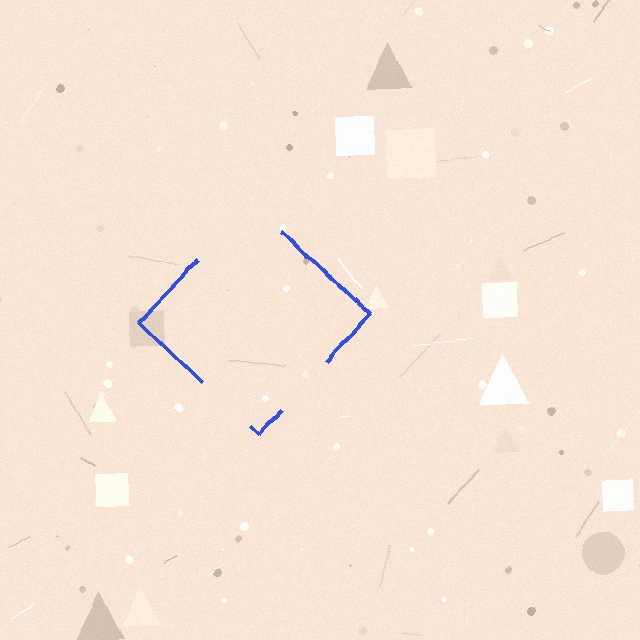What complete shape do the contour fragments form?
The contour fragments form a diamond.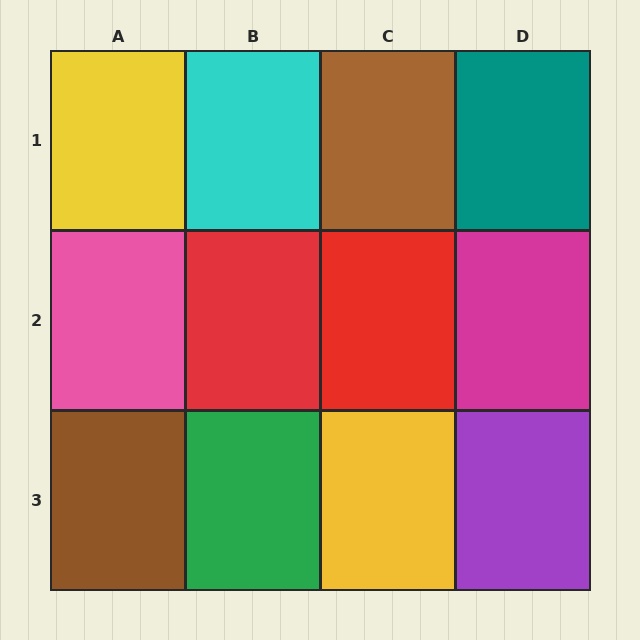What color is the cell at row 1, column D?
Teal.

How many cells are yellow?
2 cells are yellow.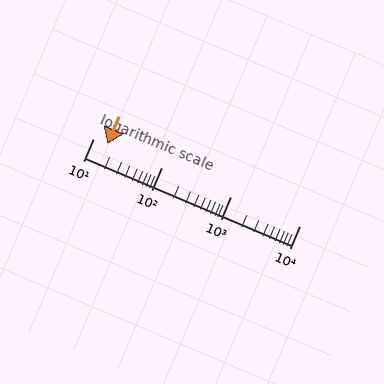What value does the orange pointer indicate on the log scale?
The pointer indicates approximately 16.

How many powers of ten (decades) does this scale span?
The scale spans 3 decades, from 10 to 10000.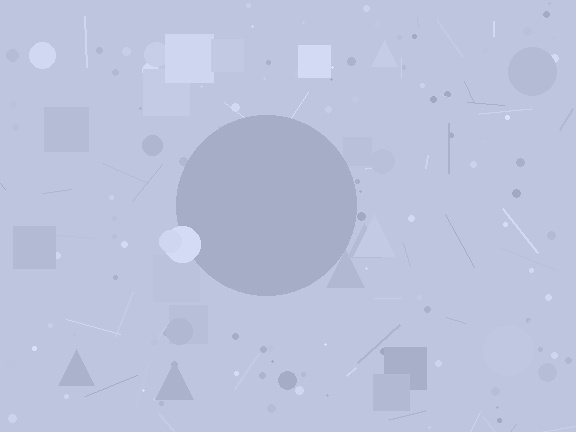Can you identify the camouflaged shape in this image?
The camouflaged shape is a circle.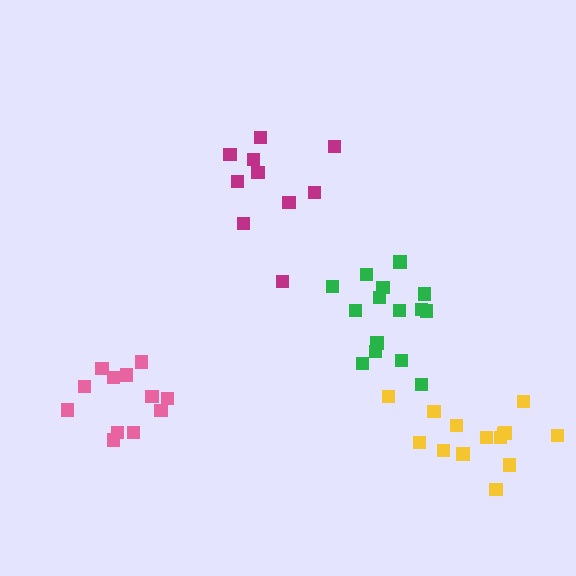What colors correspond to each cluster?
The clusters are colored: yellow, pink, green, magenta.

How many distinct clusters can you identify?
There are 4 distinct clusters.